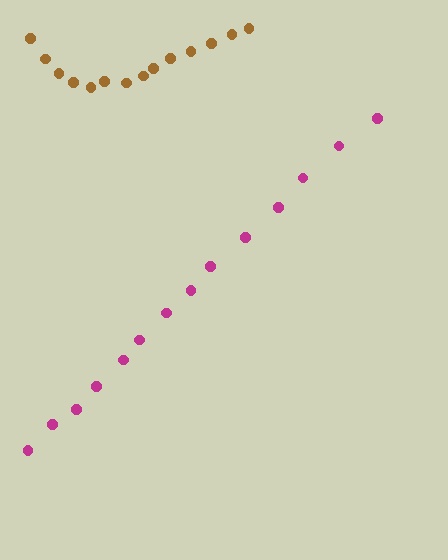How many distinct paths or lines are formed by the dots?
There are 2 distinct paths.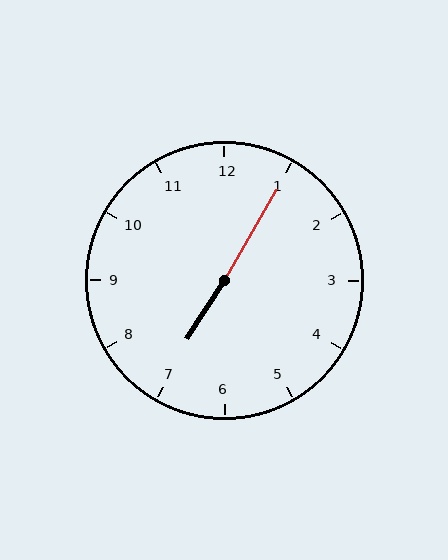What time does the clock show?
7:05.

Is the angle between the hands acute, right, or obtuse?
It is obtuse.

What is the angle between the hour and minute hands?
Approximately 178 degrees.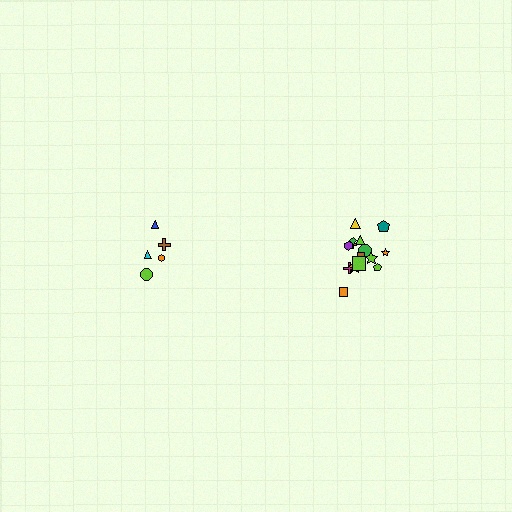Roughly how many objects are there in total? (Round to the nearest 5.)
Roughly 20 objects in total.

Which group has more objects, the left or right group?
The right group.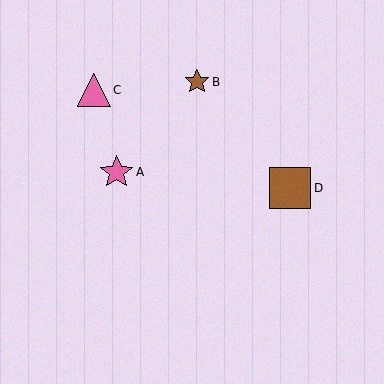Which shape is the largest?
The brown square (labeled D) is the largest.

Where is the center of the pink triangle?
The center of the pink triangle is at (94, 90).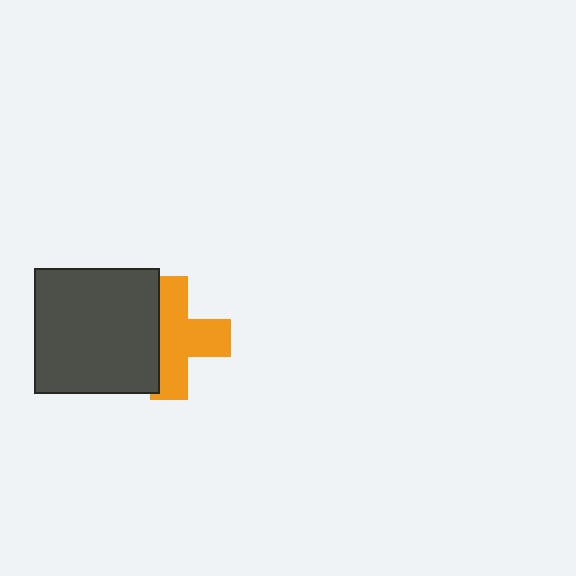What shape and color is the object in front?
The object in front is a dark gray square.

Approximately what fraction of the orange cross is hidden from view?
Roughly 35% of the orange cross is hidden behind the dark gray square.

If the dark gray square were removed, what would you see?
You would see the complete orange cross.